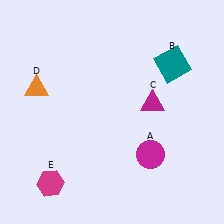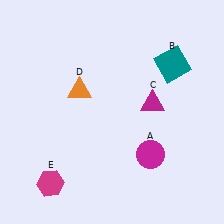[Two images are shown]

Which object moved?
The orange triangle (D) moved right.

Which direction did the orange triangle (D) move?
The orange triangle (D) moved right.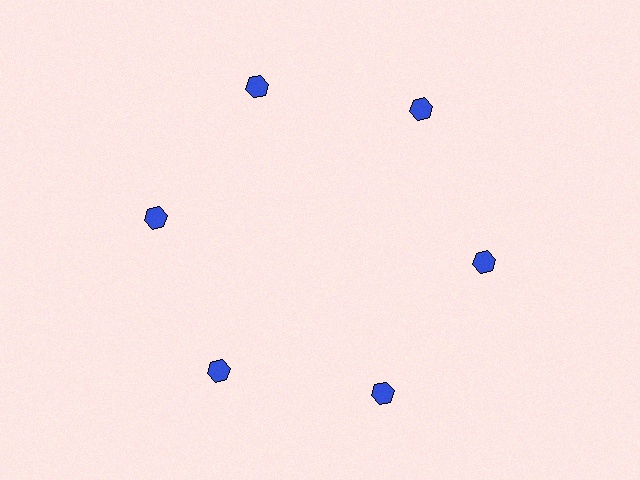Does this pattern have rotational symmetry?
Yes, this pattern has 6-fold rotational symmetry. It looks the same after rotating 60 degrees around the center.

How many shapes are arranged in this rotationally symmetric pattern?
There are 6 shapes, arranged in 6 groups of 1.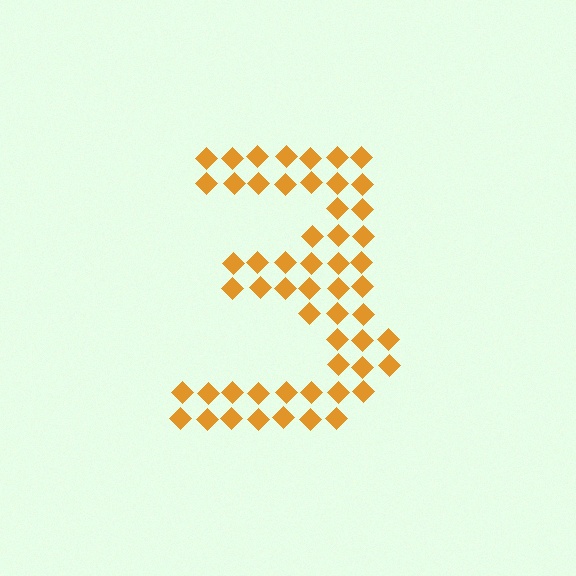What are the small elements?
The small elements are diamonds.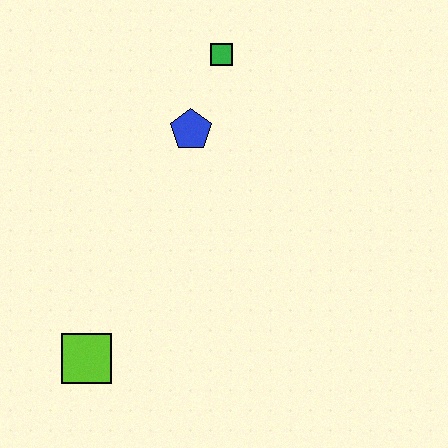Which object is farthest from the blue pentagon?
The lime square is farthest from the blue pentagon.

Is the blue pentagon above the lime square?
Yes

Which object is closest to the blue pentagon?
The green square is closest to the blue pentagon.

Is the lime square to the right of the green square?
No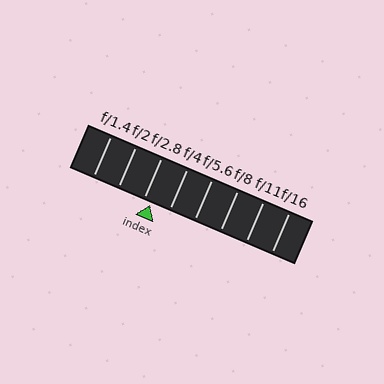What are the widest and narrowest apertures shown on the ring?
The widest aperture shown is f/1.4 and the narrowest is f/16.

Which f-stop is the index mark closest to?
The index mark is closest to f/2.8.